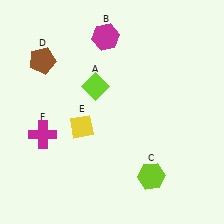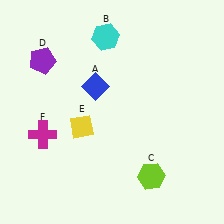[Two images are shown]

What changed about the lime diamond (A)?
In Image 1, A is lime. In Image 2, it changed to blue.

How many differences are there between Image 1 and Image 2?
There are 3 differences between the two images.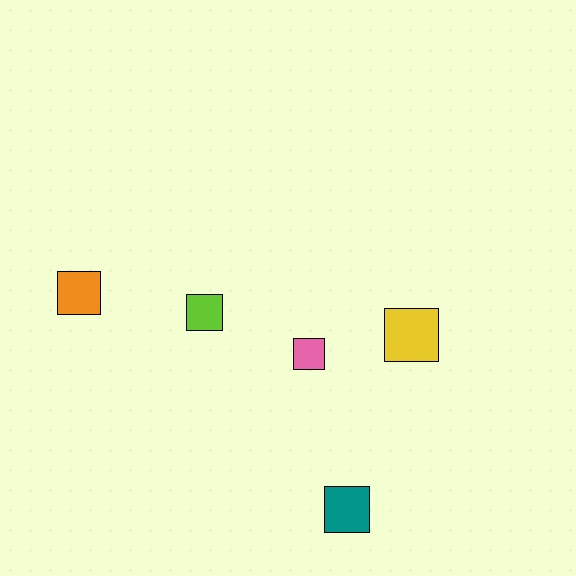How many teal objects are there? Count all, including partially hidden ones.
There is 1 teal object.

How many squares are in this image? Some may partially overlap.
There are 5 squares.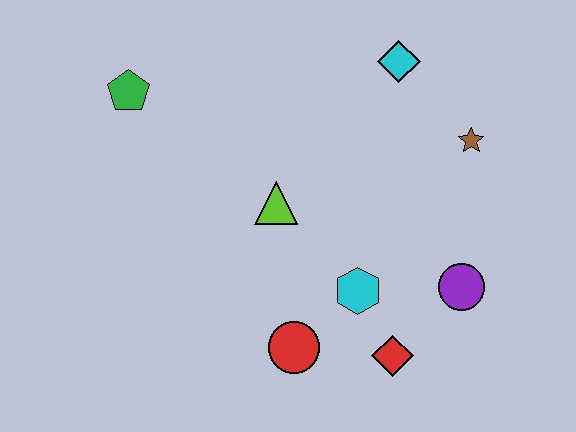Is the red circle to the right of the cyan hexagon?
No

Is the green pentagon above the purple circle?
Yes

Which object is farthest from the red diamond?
The green pentagon is farthest from the red diamond.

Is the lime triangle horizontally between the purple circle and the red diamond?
No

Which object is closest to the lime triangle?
The cyan hexagon is closest to the lime triangle.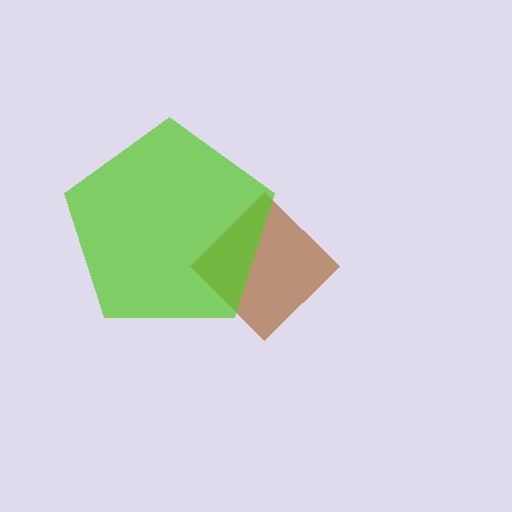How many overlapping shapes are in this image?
There are 2 overlapping shapes in the image.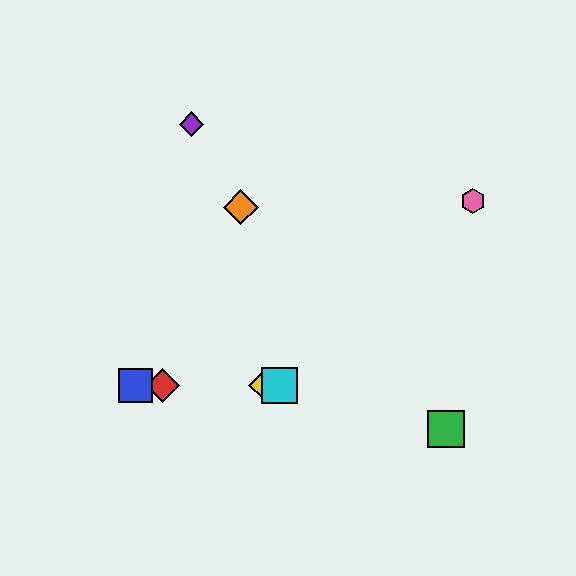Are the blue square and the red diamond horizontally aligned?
Yes, both are at y≈385.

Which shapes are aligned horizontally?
The red diamond, the blue square, the yellow diamond, the cyan square are aligned horizontally.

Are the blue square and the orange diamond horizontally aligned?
No, the blue square is at y≈385 and the orange diamond is at y≈207.